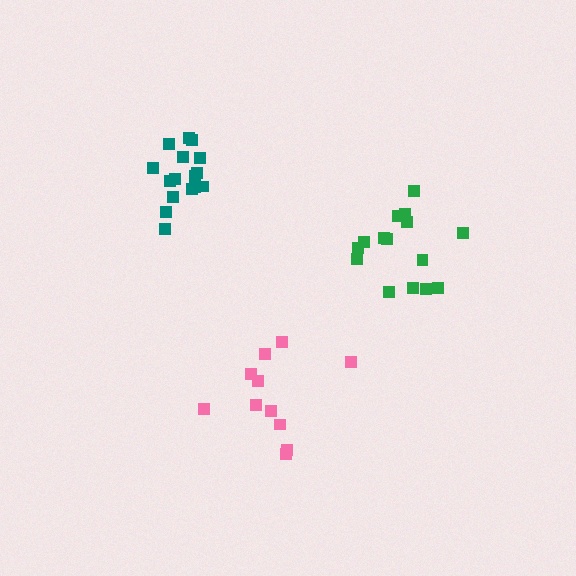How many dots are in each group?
Group 1: 11 dots, Group 2: 15 dots, Group 3: 16 dots (42 total).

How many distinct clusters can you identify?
There are 3 distinct clusters.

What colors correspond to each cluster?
The clusters are colored: pink, green, teal.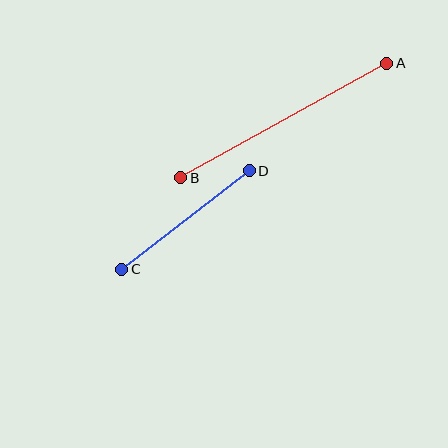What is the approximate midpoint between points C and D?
The midpoint is at approximately (185, 220) pixels.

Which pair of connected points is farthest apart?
Points A and B are farthest apart.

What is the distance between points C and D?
The distance is approximately 161 pixels.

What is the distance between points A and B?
The distance is approximately 236 pixels.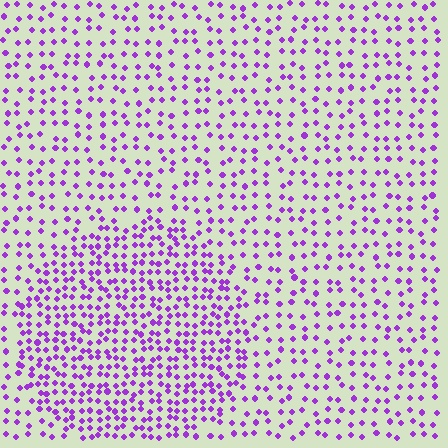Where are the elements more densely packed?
The elements are more densely packed inside the circle boundary.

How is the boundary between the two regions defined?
The boundary is defined by a change in element density (approximately 1.9x ratio). All elements are the same color, size, and shape.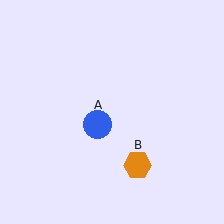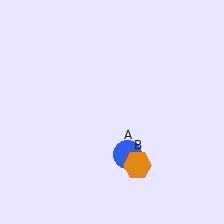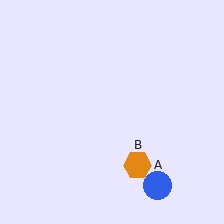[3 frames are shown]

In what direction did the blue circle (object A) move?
The blue circle (object A) moved down and to the right.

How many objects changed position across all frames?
1 object changed position: blue circle (object A).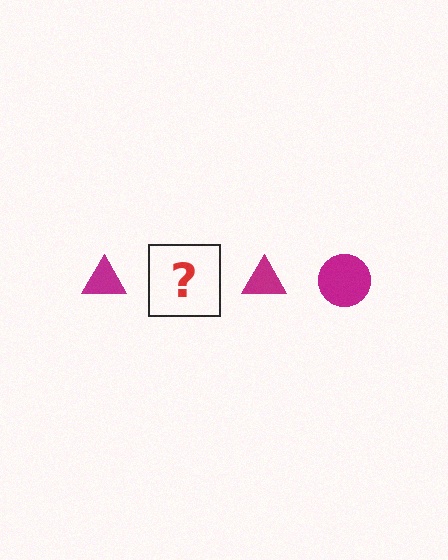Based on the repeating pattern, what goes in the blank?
The blank should be a magenta circle.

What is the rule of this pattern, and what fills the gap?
The rule is that the pattern cycles through triangle, circle shapes in magenta. The gap should be filled with a magenta circle.